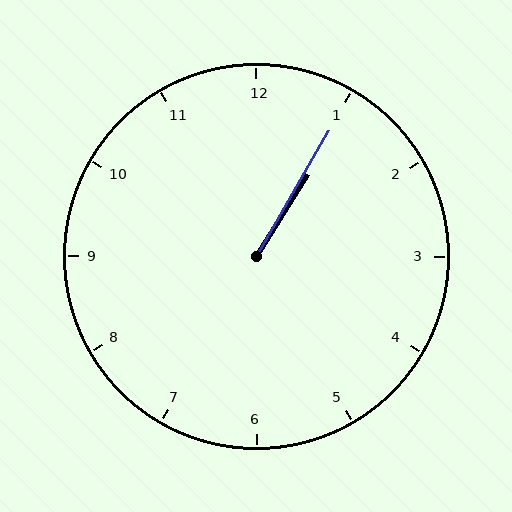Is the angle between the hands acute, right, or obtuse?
It is acute.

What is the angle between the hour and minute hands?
Approximately 2 degrees.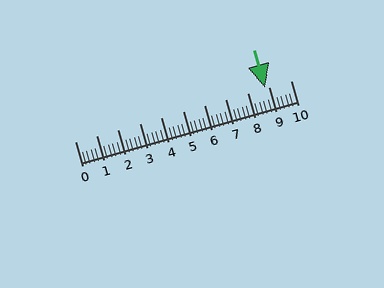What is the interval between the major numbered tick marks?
The major tick marks are spaced 1 units apart.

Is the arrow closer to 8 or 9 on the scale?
The arrow is closer to 9.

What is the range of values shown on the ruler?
The ruler shows values from 0 to 10.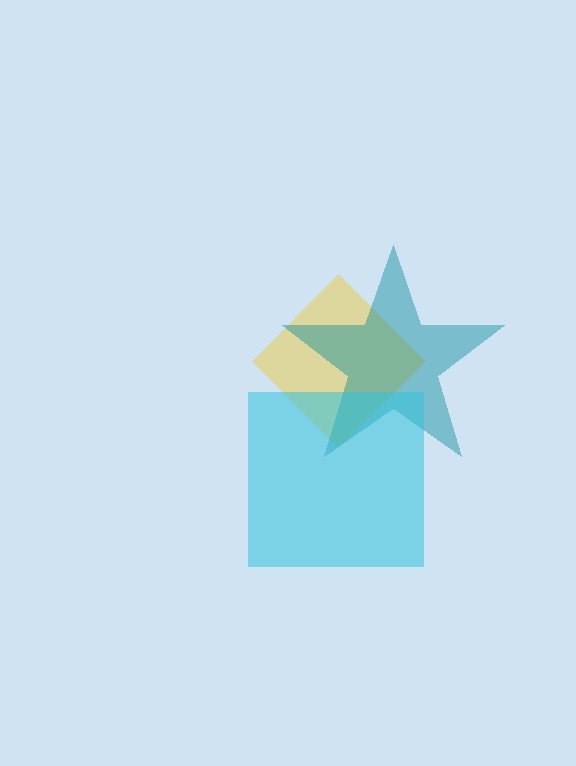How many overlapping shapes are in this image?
There are 3 overlapping shapes in the image.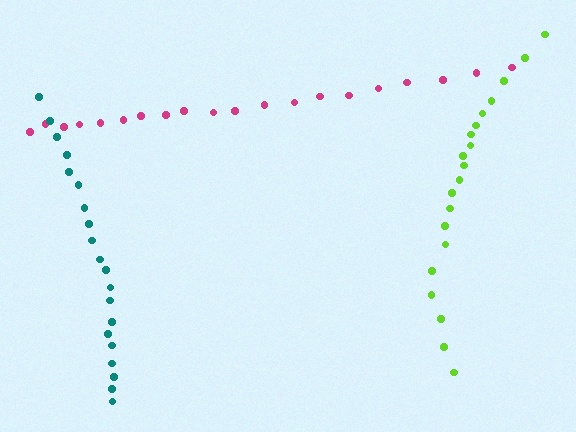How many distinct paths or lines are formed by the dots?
There are 3 distinct paths.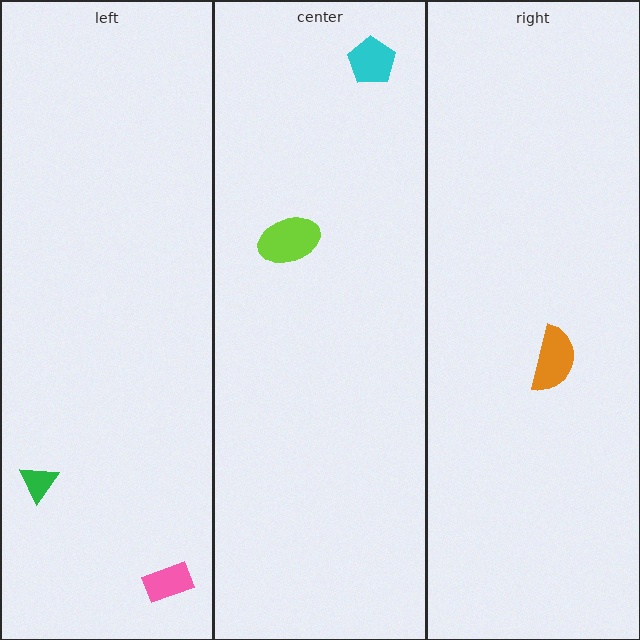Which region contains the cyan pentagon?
The center region.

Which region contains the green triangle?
The left region.